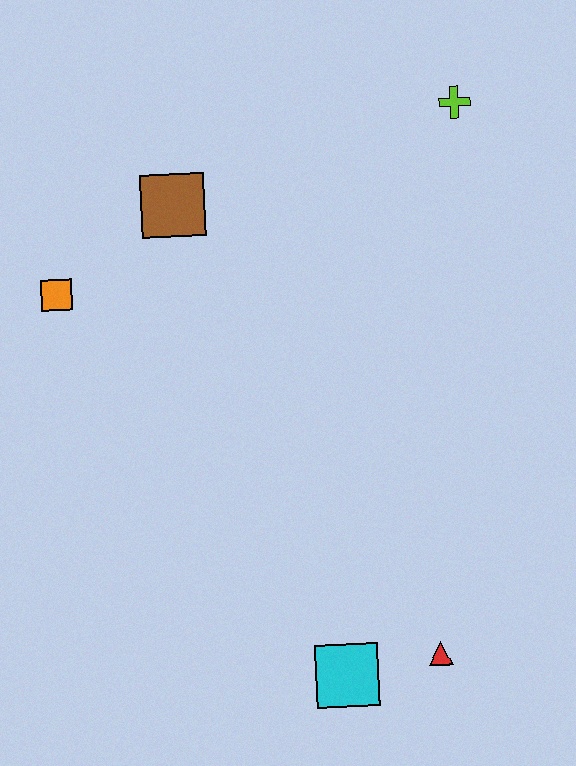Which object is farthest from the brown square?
The red triangle is farthest from the brown square.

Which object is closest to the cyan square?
The red triangle is closest to the cyan square.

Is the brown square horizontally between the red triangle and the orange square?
Yes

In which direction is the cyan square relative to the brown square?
The cyan square is below the brown square.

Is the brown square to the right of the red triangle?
No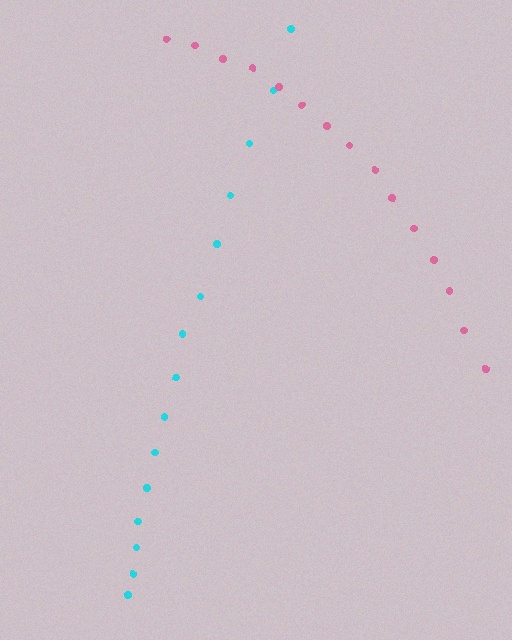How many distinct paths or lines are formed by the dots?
There are 2 distinct paths.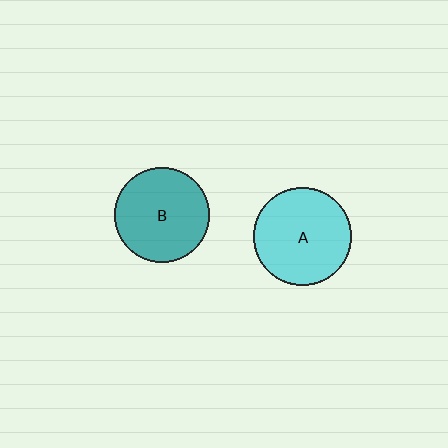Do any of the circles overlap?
No, none of the circles overlap.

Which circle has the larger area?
Circle A (cyan).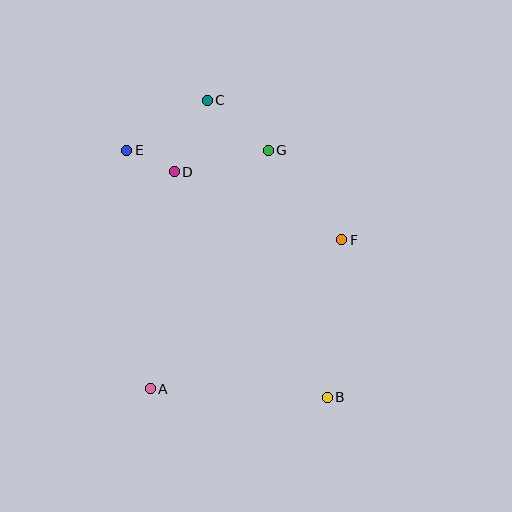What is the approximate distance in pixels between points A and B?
The distance between A and B is approximately 177 pixels.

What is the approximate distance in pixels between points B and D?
The distance between B and D is approximately 272 pixels.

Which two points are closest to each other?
Points D and E are closest to each other.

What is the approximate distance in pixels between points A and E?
The distance between A and E is approximately 240 pixels.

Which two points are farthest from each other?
Points B and C are farthest from each other.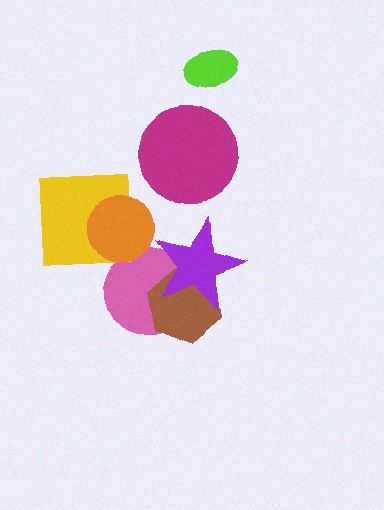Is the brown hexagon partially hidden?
Yes, it is partially covered by another shape.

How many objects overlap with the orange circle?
2 objects overlap with the orange circle.